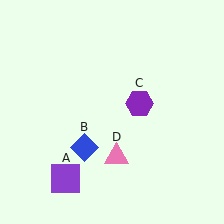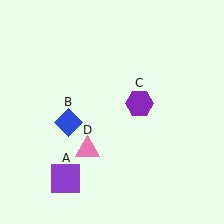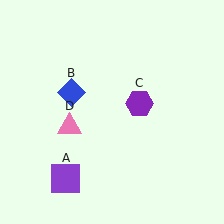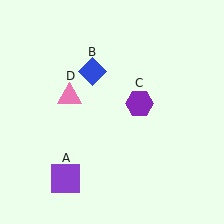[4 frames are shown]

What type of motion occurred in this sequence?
The blue diamond (object B), pink triangle (object D) rotated clockwise around the center of the scene.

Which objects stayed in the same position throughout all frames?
Purple square (object A) and purple hexagon (object C) remained stationary.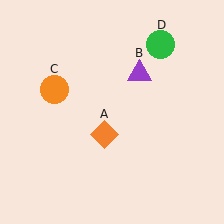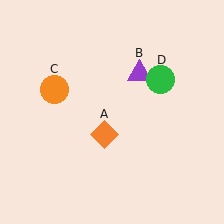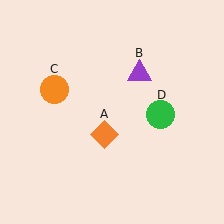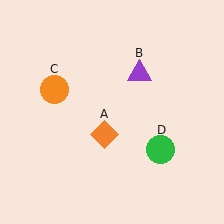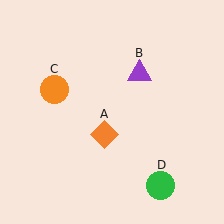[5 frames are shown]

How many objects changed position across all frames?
1 object changed position: green circle (object D).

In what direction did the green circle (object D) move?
The green circle (object D) moved down.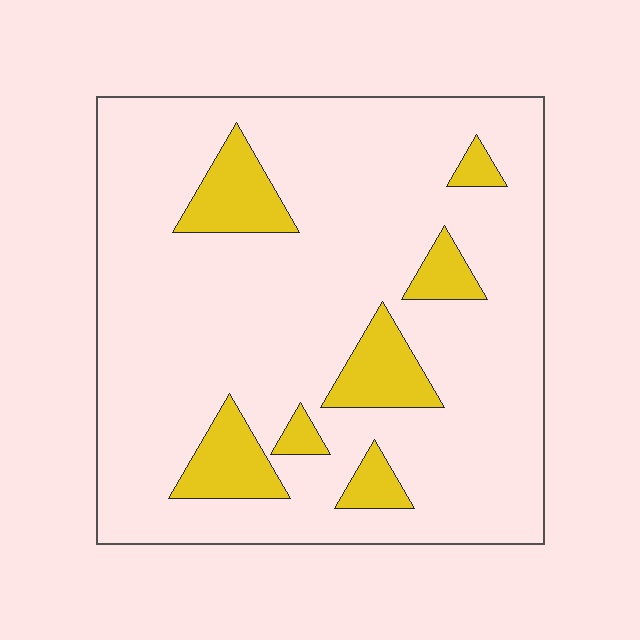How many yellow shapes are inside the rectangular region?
7.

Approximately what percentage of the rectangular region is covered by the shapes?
Approximately 15%.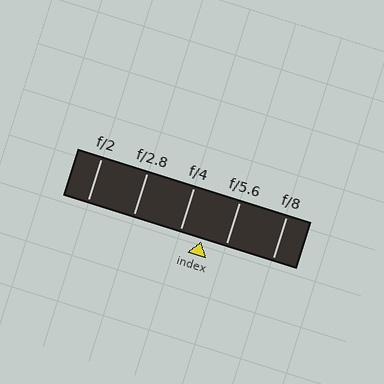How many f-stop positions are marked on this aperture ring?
There are 5 f-stop positions marked.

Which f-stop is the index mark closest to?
The index mark is closest to f/4.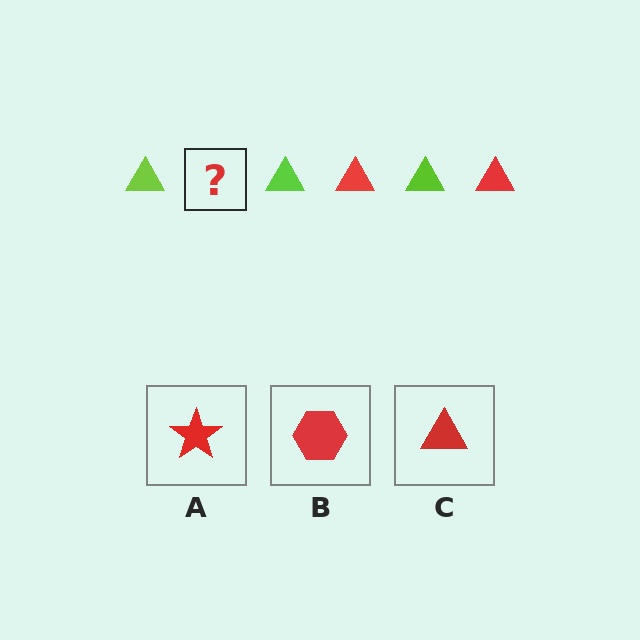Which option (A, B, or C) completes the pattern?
C.